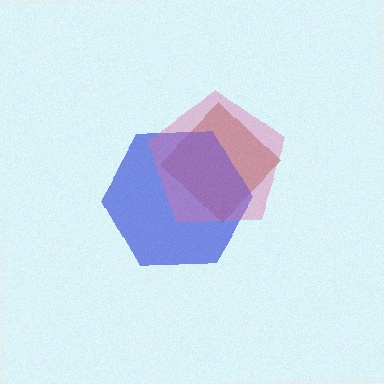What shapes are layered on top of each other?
The layered shapes are: a brown diamond, a blue hexagon, a pink pentagon.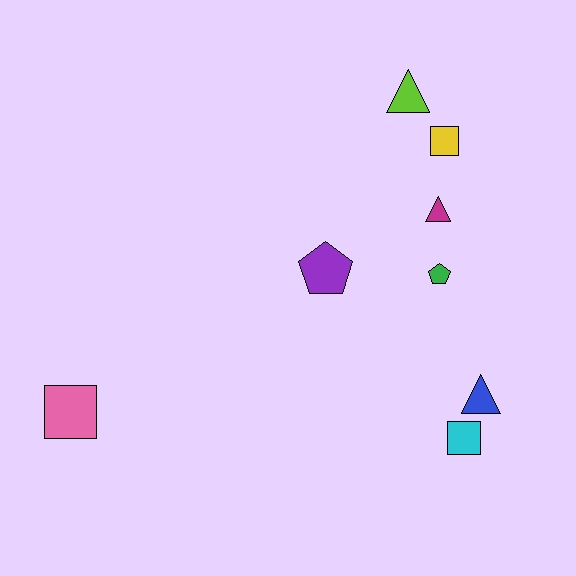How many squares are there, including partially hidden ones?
There are 3 squares.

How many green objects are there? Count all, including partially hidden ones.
There is 1 green object.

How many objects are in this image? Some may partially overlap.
There are 8 objects.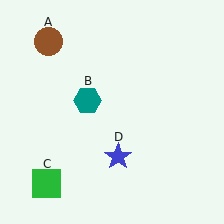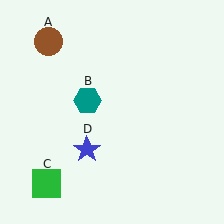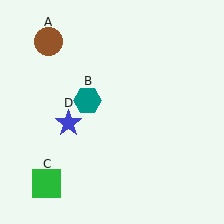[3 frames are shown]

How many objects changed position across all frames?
1 object changed position: blue star (object D).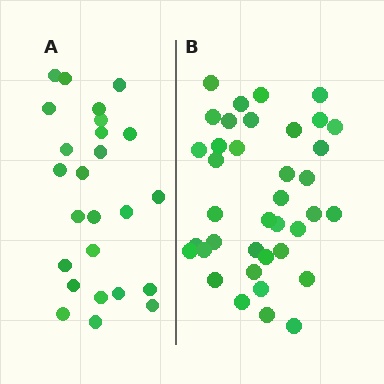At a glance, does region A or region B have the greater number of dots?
Region B (the right region) has more dots.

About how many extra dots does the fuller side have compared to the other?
Region B has approximately 15 more dots than region A.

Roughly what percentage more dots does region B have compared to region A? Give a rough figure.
About 50% more.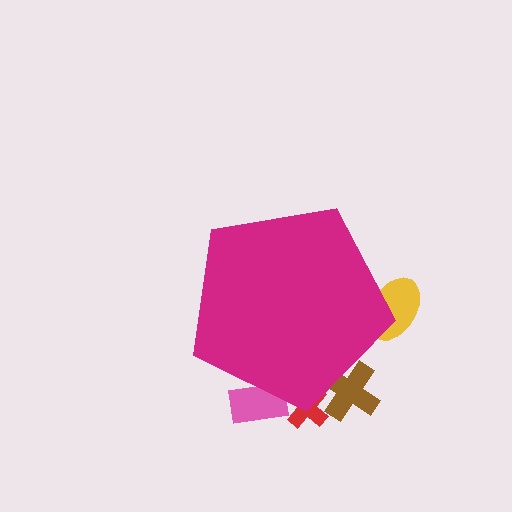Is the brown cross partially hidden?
Yes, the brown cross is partially hidden behind the magenta pentagon.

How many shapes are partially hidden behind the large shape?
4 shapes are partially hidden.